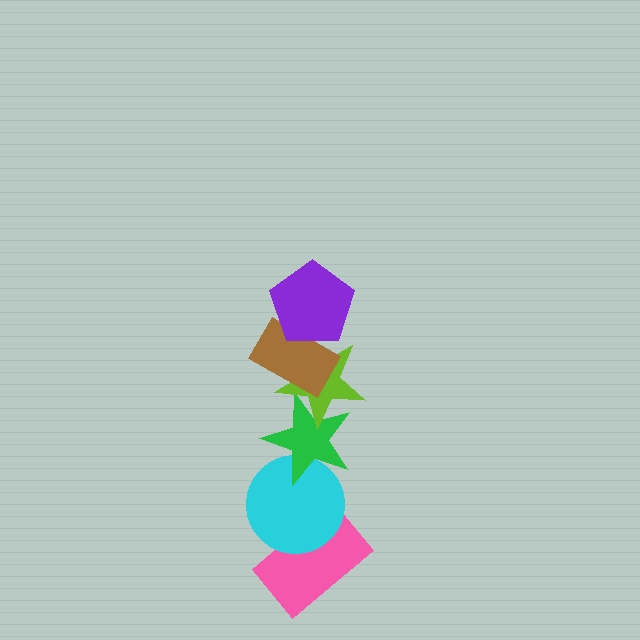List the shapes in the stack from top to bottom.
From top to bottom: the purple pentagon, the brown rectangle, the lime star, the green star, the cyan circle, the pink rectangle.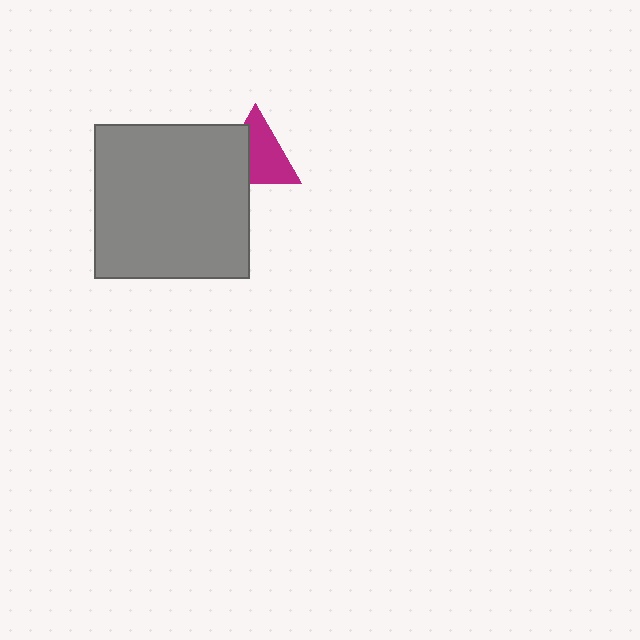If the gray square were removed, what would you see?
You would see the complete magenta triangle.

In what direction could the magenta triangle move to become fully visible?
The magenta triangle could move right. That would shift it out from behind the gray square entirely.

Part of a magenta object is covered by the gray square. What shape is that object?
It is a triangle.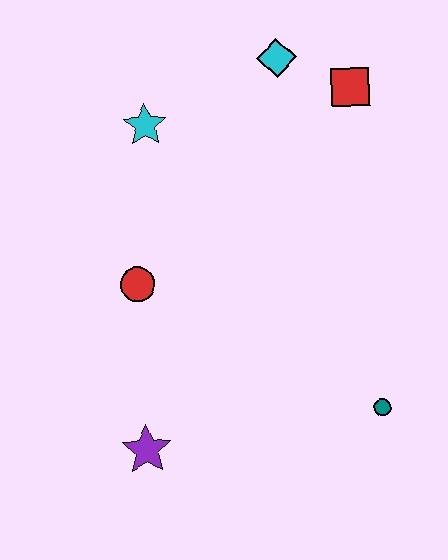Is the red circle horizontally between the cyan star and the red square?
No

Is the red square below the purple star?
No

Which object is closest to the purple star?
The red circle is closest to the purple star.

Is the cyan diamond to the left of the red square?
Yes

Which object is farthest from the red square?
The purple star is farthest from the red square.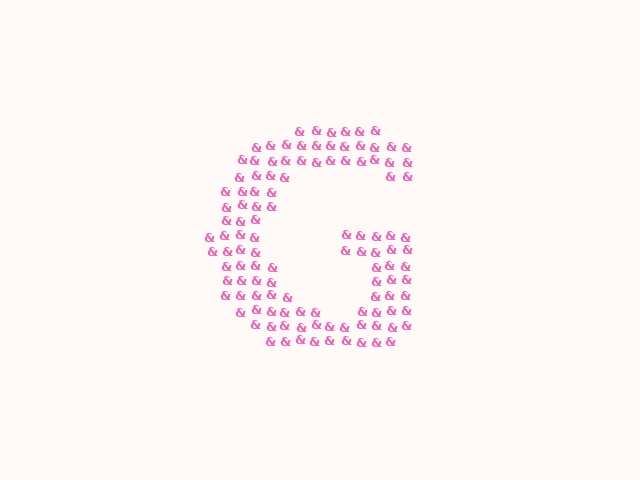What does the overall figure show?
The overall figure shows the letter G.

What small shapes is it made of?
It is made of small ampersands.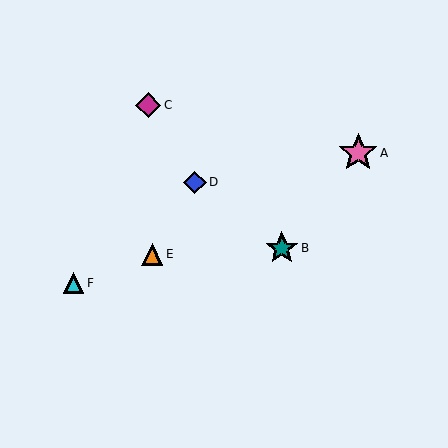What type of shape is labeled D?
Shape D is a blue diamond.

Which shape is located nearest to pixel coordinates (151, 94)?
The magenta diamond (labeled C) at (148, 105) is nearest to that location.